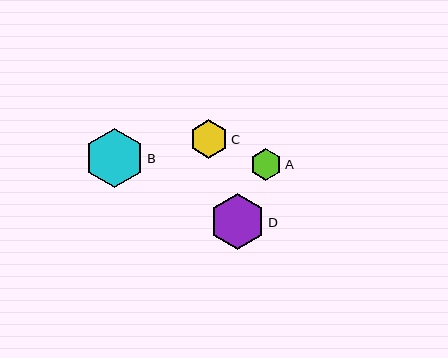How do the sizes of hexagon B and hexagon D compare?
Hexagon B and hexagon D are approximately the same size.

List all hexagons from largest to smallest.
From largest to smallest: B, D, C, A.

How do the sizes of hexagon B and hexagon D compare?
Hexagon B and hexagon D are approximately the same size.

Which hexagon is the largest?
Hexagon B is the largest with a size of approximately 60 pixels.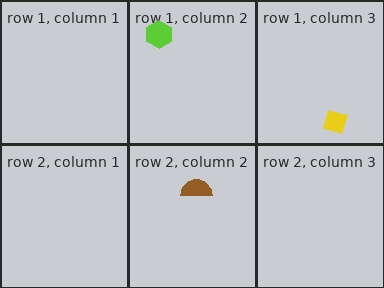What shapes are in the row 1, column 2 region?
The lime hexagon.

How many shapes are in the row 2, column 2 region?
1.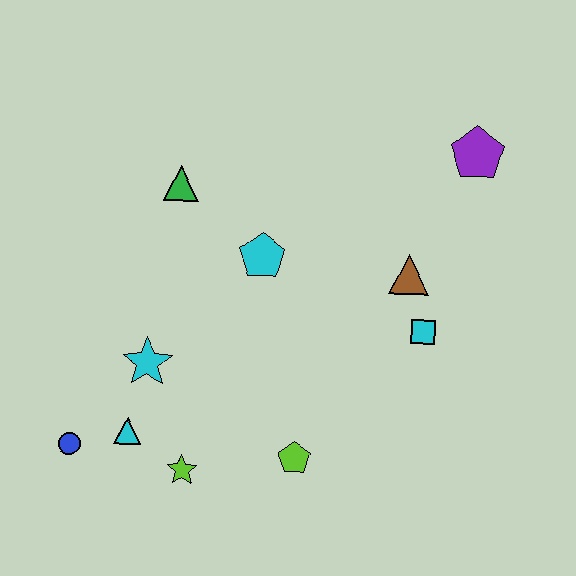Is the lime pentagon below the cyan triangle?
Yes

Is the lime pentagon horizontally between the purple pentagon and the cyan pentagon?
Yes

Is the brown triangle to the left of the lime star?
No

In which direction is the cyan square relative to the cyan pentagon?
The cyan square is to the right of the cyan pentagon.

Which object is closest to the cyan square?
The brown triangle is closest to the cyan square.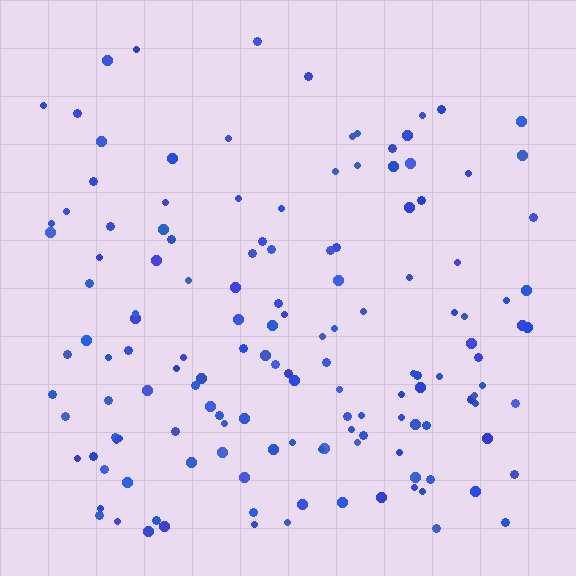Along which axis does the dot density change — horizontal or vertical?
Vertical.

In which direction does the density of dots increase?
From top to bottom, with the bottom side densest.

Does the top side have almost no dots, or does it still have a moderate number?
Still a moderate number, just noticeably fewer than the bottom.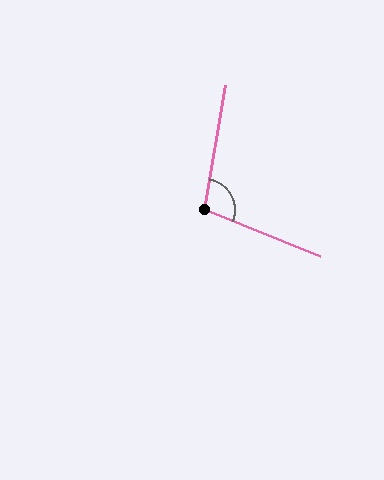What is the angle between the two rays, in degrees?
Approximately 102 degrees.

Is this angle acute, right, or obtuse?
It is obtuse.